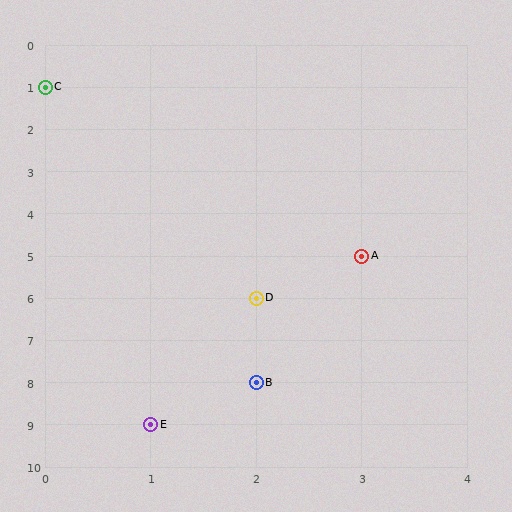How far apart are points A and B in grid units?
Points A and B are 1 column and 3 rows apart (about 3.2 grid units diagonally).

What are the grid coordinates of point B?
Point B is at grid coordinates (2, 8).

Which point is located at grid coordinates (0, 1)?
Point C is at (0, 1).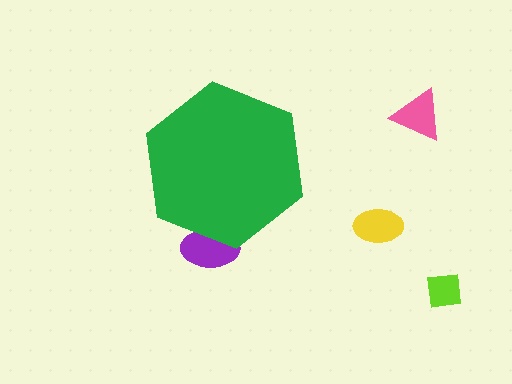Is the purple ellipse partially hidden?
Yes, the purple ellipse is partially hidden behind the green hexagon.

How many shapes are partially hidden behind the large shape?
1 shape is partially hidden.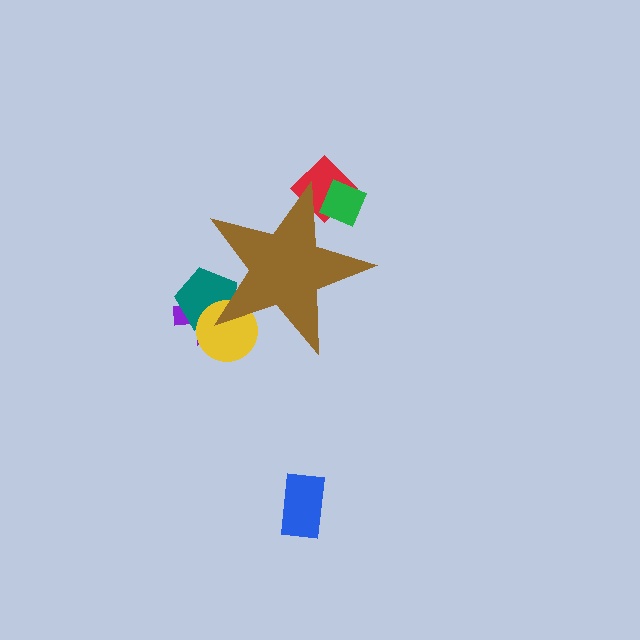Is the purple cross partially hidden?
Yes, the purple cross is partially hidden behind the brown star.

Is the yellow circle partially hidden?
Yes, the yellow circle is partially hidden behind the brown star.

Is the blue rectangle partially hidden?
No, the blue rectangle is fully visible.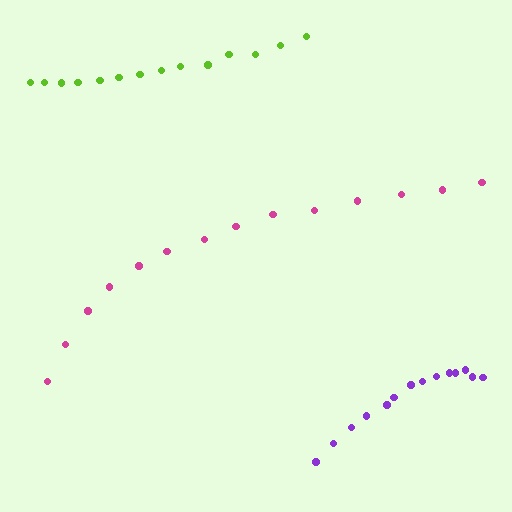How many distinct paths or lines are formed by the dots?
There are 3 distinct paths.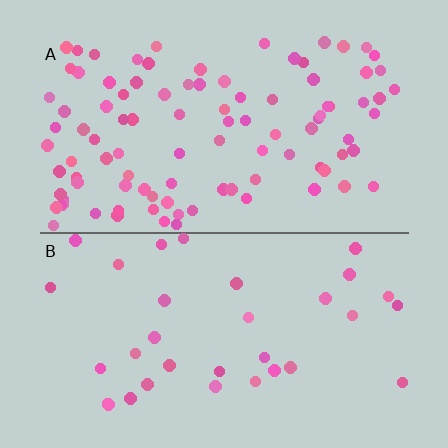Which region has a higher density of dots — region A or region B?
A (the top).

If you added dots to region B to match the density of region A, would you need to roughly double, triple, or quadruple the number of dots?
Approximately triple.